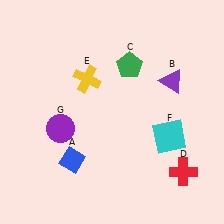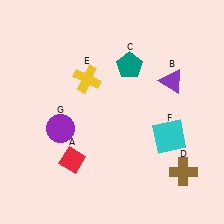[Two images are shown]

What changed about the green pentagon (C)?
In Image 1, C is green. In Image 2, it changed to teal.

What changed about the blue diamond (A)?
In Image 1, A is blue. In Image 2, it changed to red.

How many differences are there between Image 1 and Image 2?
There are 3 differences between the two images.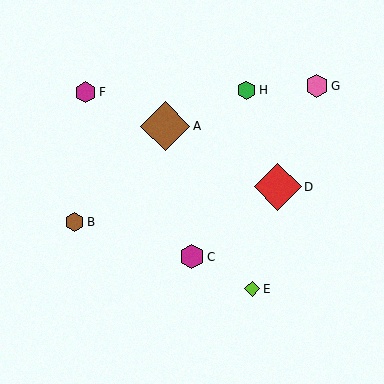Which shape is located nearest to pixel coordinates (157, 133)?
The brown diamond (labeled A) at (165, 126) is nearest to that location.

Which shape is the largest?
The brown diamond (labeled A) is the largest.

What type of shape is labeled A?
Shape A is a brown diamond.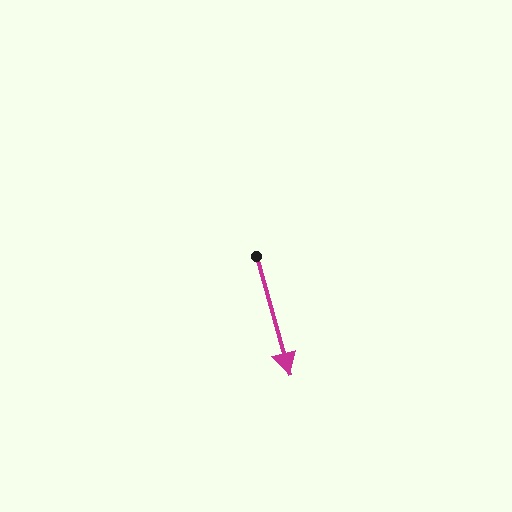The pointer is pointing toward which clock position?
Roughly 5 o'clock.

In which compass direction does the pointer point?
South.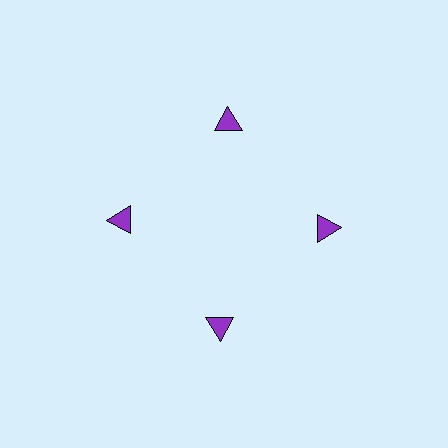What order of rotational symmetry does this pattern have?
This pattern has 4-fold rotational symmetry.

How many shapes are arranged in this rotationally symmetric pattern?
There are 4 shapes, arranged in 4 groups of 1.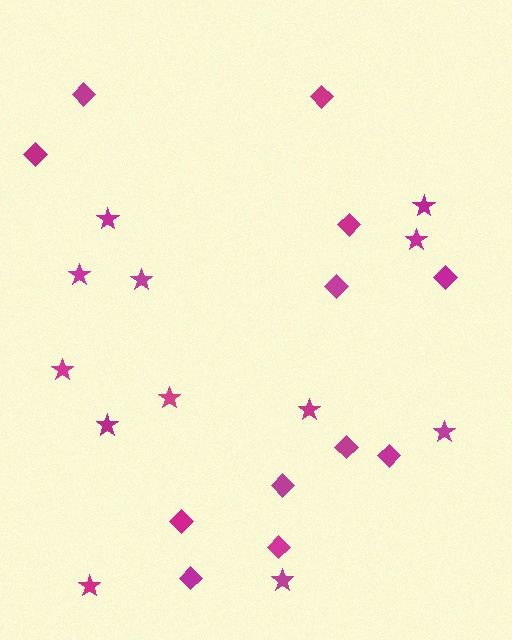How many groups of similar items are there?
There are 2 groups: one group of stars (12) and one group of diamonds (12).